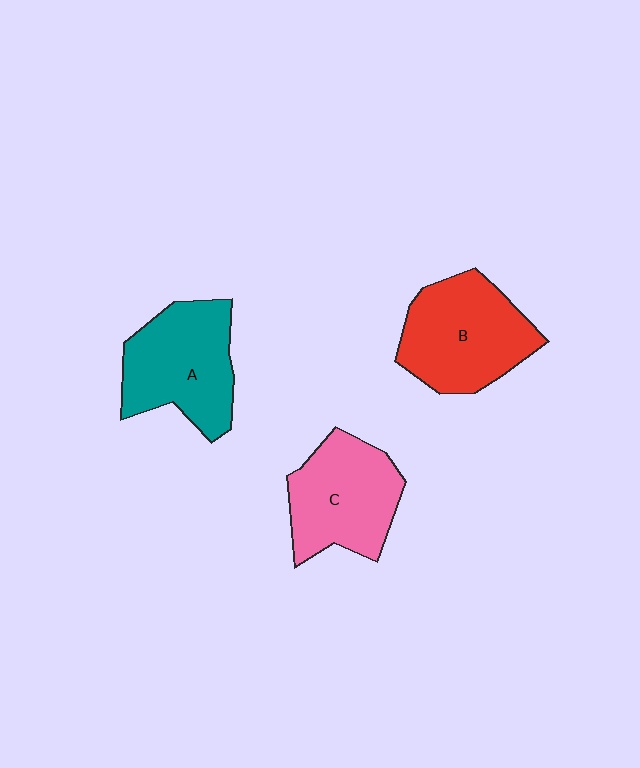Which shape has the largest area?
Shape B (red).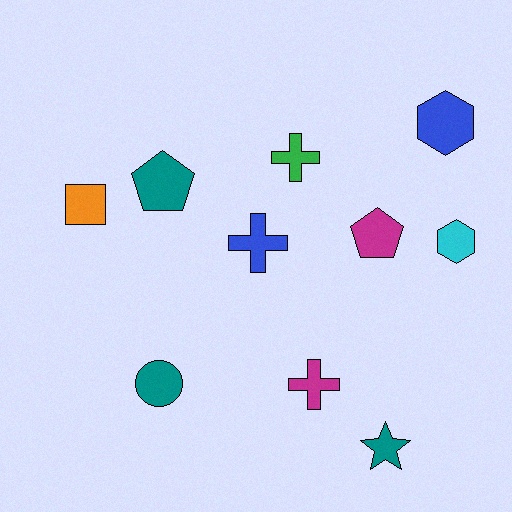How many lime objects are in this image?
There are no lime objects.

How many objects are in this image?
There are 10 objects.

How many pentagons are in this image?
There are 2 pentagons.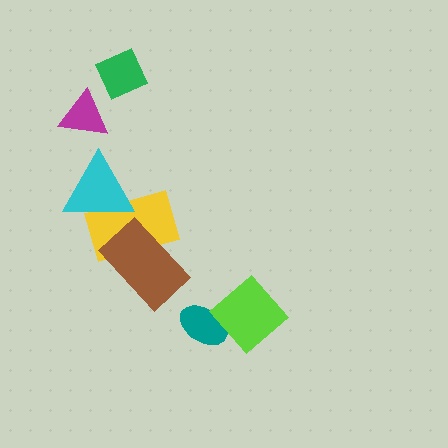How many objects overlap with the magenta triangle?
0 objects overlap with the magenta triangle.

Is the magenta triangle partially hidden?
No, no other shape covers it.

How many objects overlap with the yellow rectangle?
2 objects overlap with the yellow rectangle.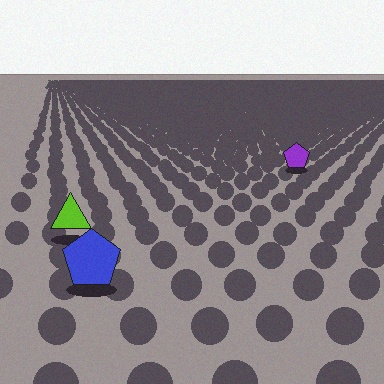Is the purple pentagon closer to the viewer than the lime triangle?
No. The lime triangle is closer — you can tell from the texture gradient: the ground texture is coarser near it.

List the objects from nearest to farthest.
From nearest to farthest: the blue pentagon, the lime triangle, the purple pentagon.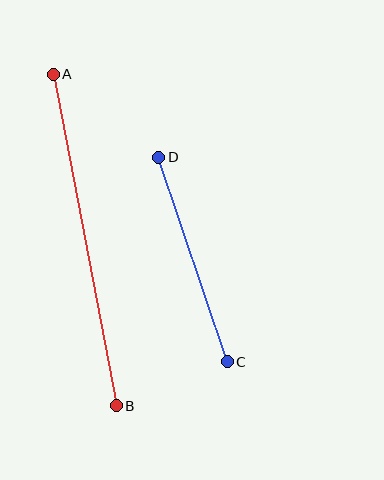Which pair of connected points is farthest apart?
Points A and B are farthest apart.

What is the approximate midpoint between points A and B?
The midpoint is at approximately (85, 240) pixels.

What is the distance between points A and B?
The distance is approximately 337 pixels.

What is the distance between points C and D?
The distance is approximately 216 pixels.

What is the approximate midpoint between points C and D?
The midpoint is at approximately (193, 260) pixels.